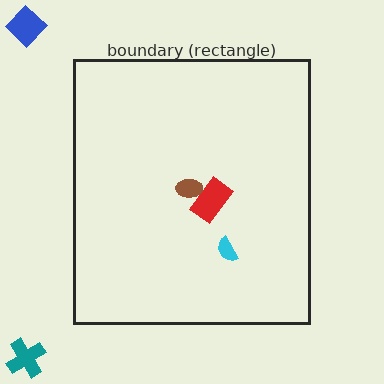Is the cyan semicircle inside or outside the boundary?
Inside.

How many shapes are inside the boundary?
3 inside, 2 outside.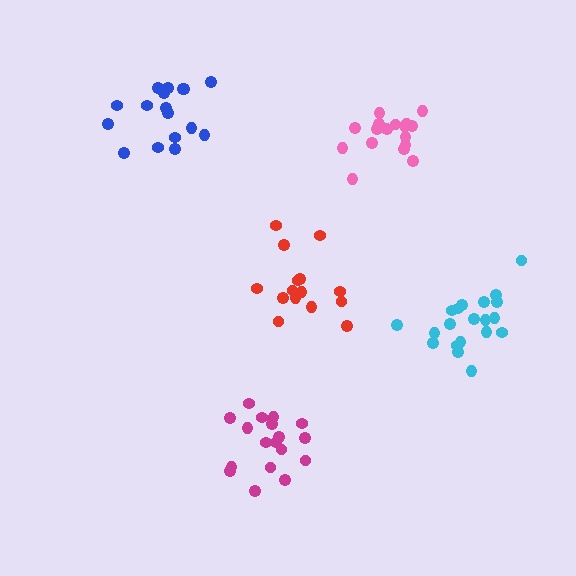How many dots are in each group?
Group 1: 15 dots, Group 2: 18 dots, Group 3: 17 dots, Group 4: 20 dots, Group 5: 17 dots (87 total).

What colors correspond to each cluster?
The clusters are colored: red, magenta, blue, cyan, pink.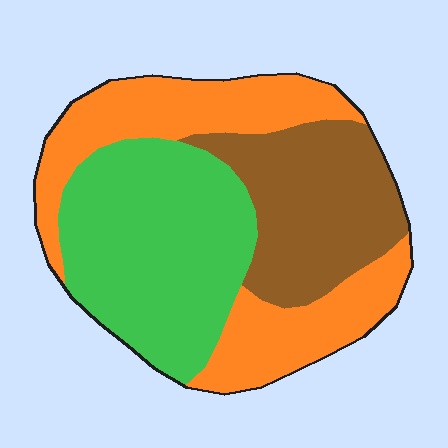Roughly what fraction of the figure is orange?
Orange takes up between a quarter and a half of the figure.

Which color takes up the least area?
Brown, at roughly 25%.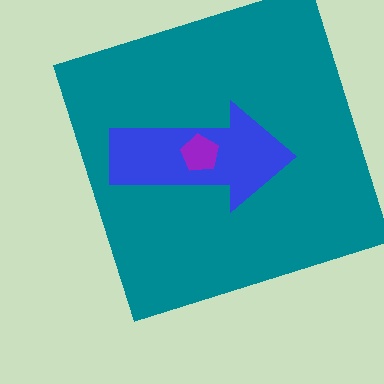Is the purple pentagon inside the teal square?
Yes.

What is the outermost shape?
The teal square.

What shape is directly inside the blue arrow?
The purple pentagon.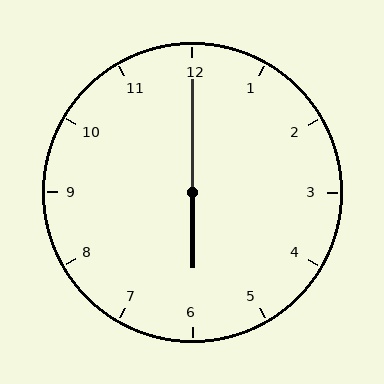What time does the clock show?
6:00.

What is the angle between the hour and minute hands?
Approximately 180 degrees.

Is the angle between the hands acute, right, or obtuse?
It is obtuse.